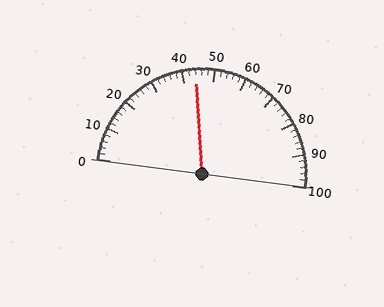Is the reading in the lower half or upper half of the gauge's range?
The reading is in the lower half of the range (0 to 100).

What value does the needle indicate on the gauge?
The needle indicates approximately 44.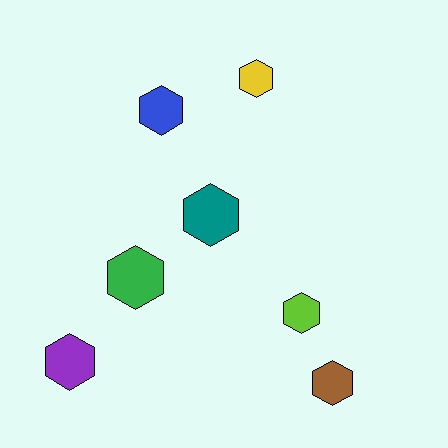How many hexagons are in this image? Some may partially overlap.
There are 7 hexagons.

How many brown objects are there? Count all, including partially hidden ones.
There is 1 brown object.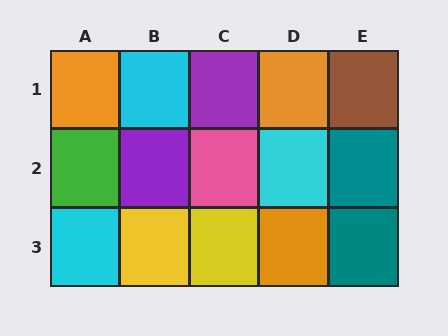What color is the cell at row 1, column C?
Purple.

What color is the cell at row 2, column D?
Cyan.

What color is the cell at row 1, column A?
Orange.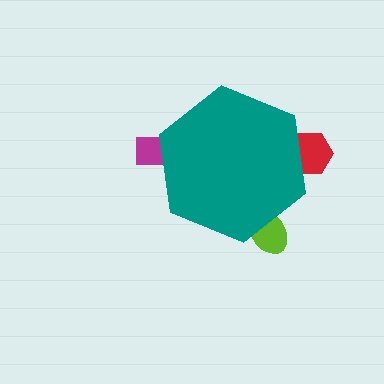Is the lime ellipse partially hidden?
Yes, the lime ellipse is partially hidden behind the teal hexagon.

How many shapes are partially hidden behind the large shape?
3 shapes are partially hidden.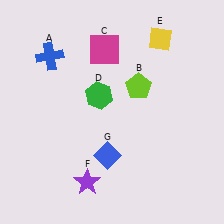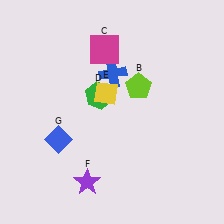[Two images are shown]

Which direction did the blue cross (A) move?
The blue cross (A) moved right.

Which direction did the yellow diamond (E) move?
The yellow diamond (E) moved down.